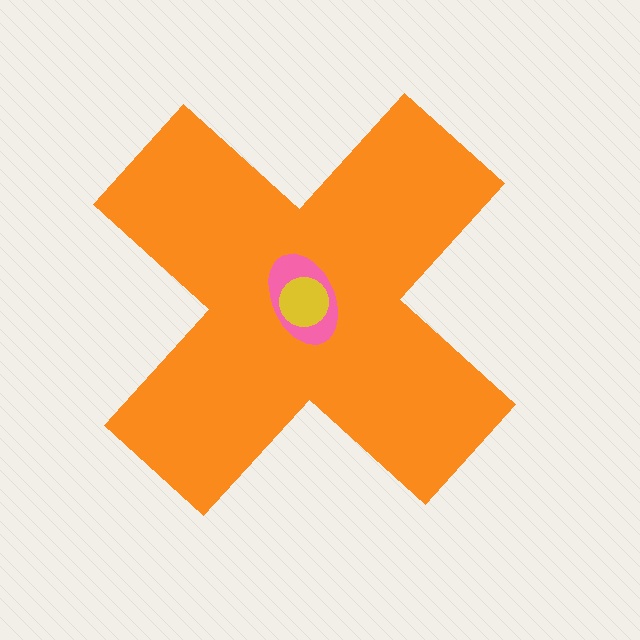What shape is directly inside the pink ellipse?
The yellow circle.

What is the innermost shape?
The yellow circle.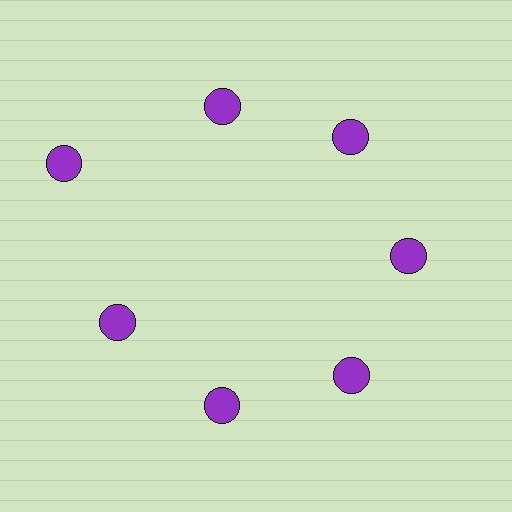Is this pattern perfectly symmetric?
No. The 7 purple circles are arranged in a ring, but one element near the 10 o'clock position is pushed outward from the center, breaking the 7-fold rotational symmetry.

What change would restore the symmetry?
The symmetry would be restored by moving it inward, back onto the ring so that all 7 circles sit at equal angles and equal distance from the center.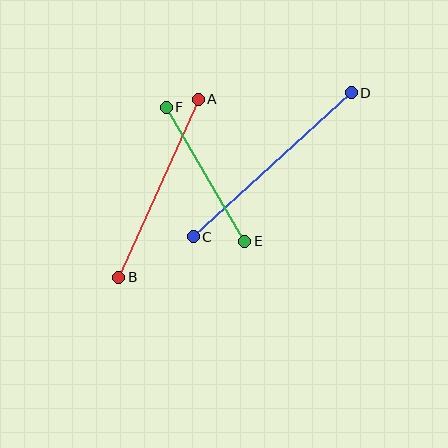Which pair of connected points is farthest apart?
Points C and D are farthest apart.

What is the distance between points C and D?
The distance is approximately 214 pixels.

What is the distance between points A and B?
The distance is approximately 195 pixels.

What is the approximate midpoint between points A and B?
The midpoint is at approximately (159, 188) pixels.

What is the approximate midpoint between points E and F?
The midpoint is at approximately (205, 174) pixels.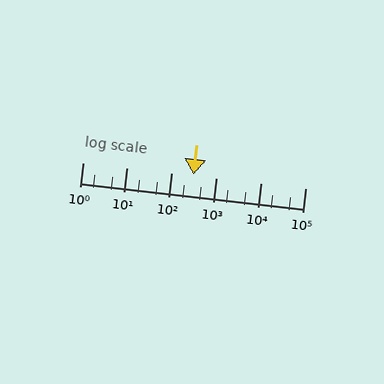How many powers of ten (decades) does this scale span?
The scale spans 5 decades, from 1 to 100000.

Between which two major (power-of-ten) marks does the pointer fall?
The pointer is between 100 and 1000.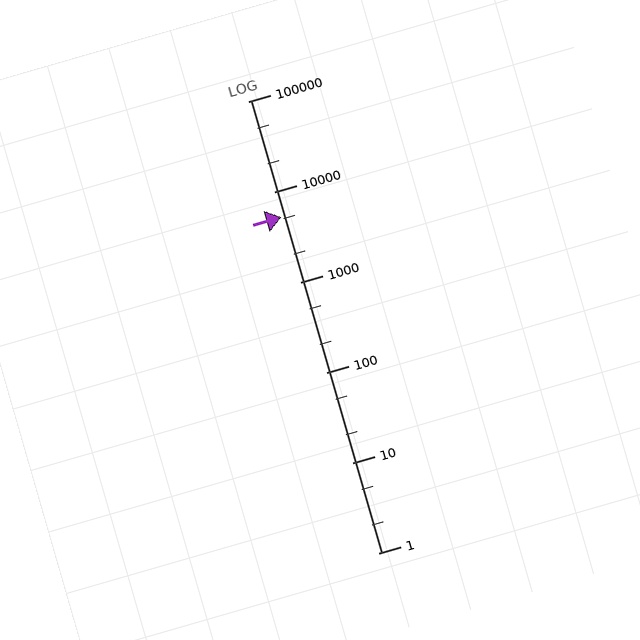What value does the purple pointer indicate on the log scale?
The pointer indicates approximately 5200.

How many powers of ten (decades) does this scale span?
The scale spans 5 decades, from 1 to 100000.